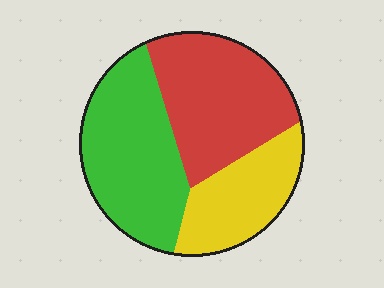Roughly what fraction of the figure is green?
Green takes up between a third and a half of the figure.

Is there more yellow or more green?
Green.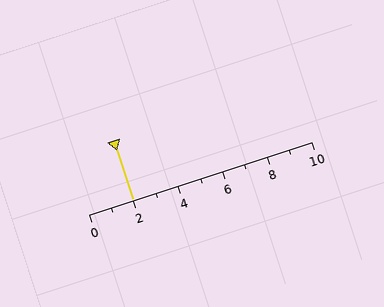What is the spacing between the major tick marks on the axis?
The major ticks are spaced 2 apart.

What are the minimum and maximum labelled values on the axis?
The axis runs from 0 to 10.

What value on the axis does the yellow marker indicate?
The marker indicates approximately 2.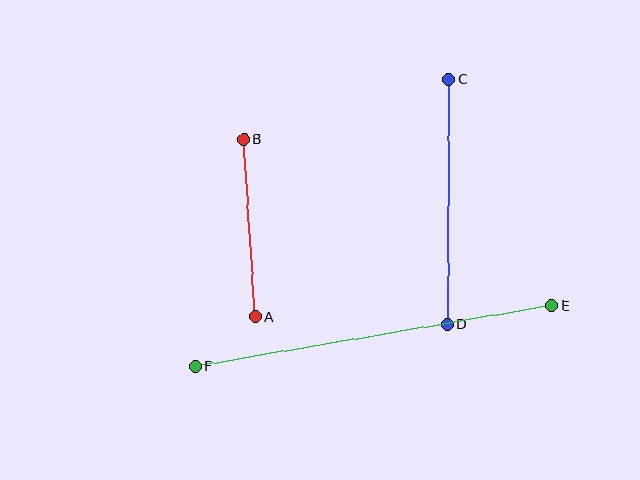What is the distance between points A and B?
The distance is approximately 178 pixels.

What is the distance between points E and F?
The distance is approximately 362 pixels.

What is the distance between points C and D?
The distance is approximately 245 pixels.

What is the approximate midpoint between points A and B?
The midpoint is at approximately (249, 228) pixels.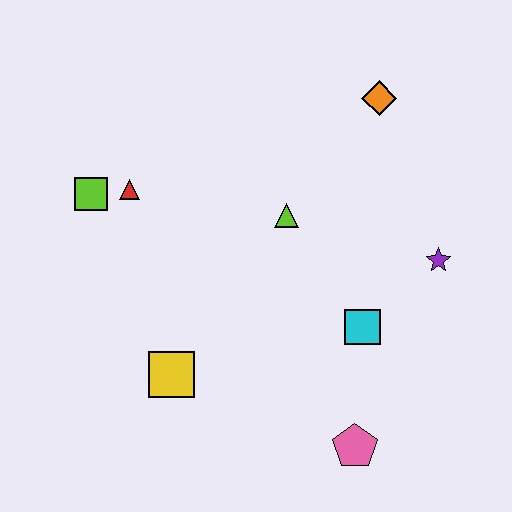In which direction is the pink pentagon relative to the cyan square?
The pink pentagon is below the cyan square.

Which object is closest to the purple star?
The cyan square is closest to the purple star.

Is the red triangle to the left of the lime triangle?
Yes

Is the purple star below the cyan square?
No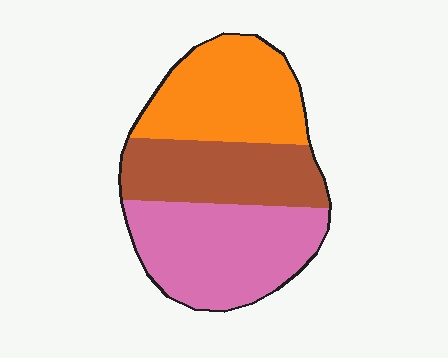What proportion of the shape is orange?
Orange covers 33% of the shape.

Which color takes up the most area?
Pink, at roughly 40%.